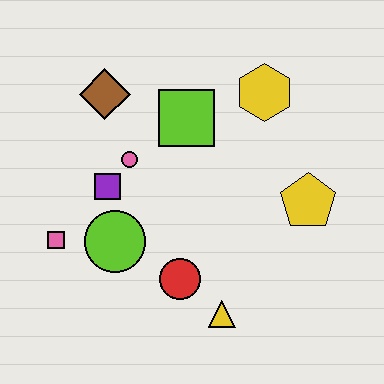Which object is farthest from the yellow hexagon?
The pink square is farthest from the yellow hexagon.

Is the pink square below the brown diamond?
Yes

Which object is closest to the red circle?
The yellow triangle is closest to the red circle.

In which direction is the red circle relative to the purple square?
The red circle is below the purple square.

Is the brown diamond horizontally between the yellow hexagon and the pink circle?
No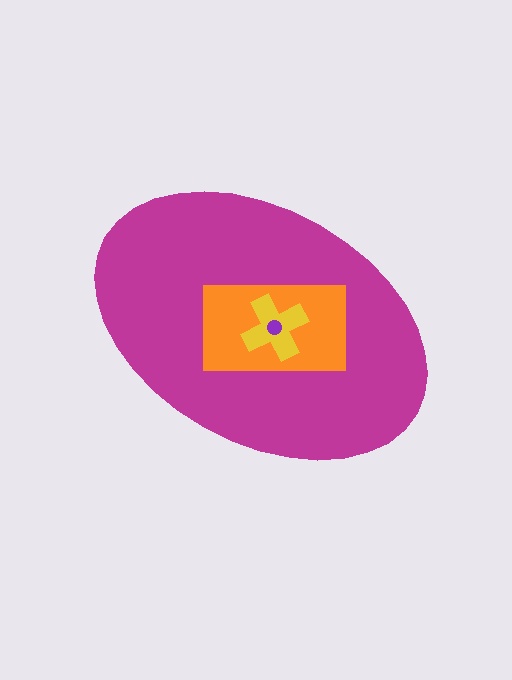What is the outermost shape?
The magenta ellipse.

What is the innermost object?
The purple circle.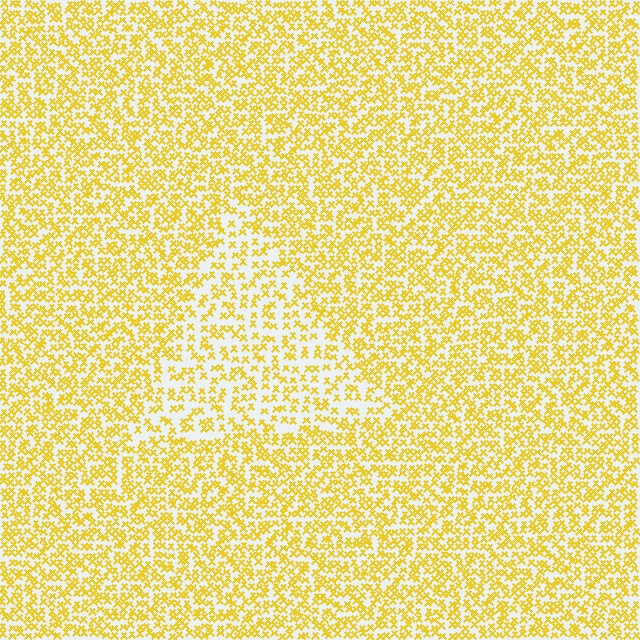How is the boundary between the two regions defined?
The boundary is defined by a change in element density (approximately 1.7x ratio). All elements are the same color, size, and shape.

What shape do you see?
I see a triangle.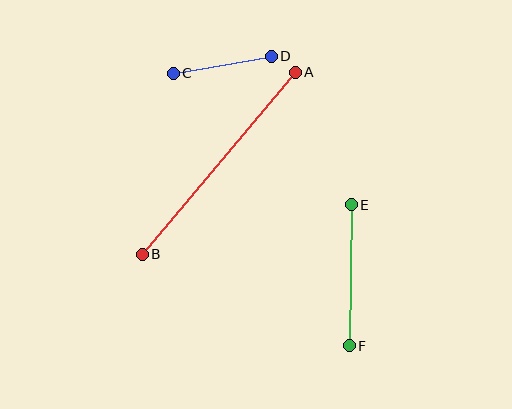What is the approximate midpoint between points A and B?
The midpoint is at approximately (219, 163) pixels.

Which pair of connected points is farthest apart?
Points A and B are farthest apart.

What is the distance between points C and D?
The distance is approximately 99 pixels.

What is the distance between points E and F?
The distance is approximately 141 pixels.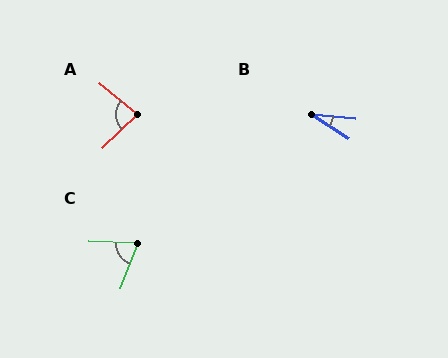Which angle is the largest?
A, at approximately 84 degrees.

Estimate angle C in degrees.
Approximately 71 degrees.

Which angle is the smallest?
B, at approximately 28 degrees.